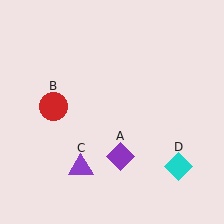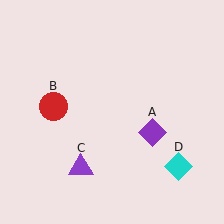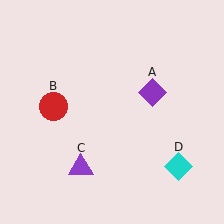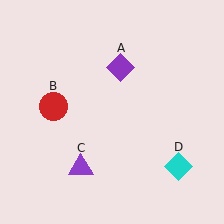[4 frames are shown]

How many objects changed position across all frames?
1 object changed position: purple diamond (object A).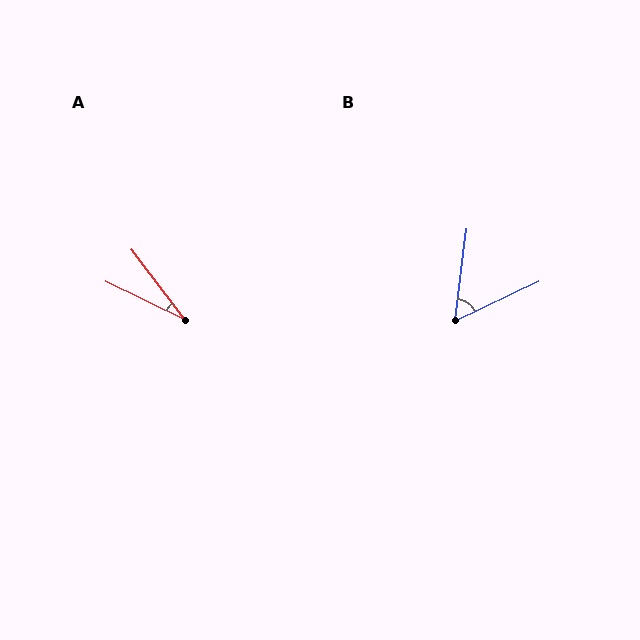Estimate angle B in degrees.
Approximately 58 degrees.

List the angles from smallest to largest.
A (27°), B (58°).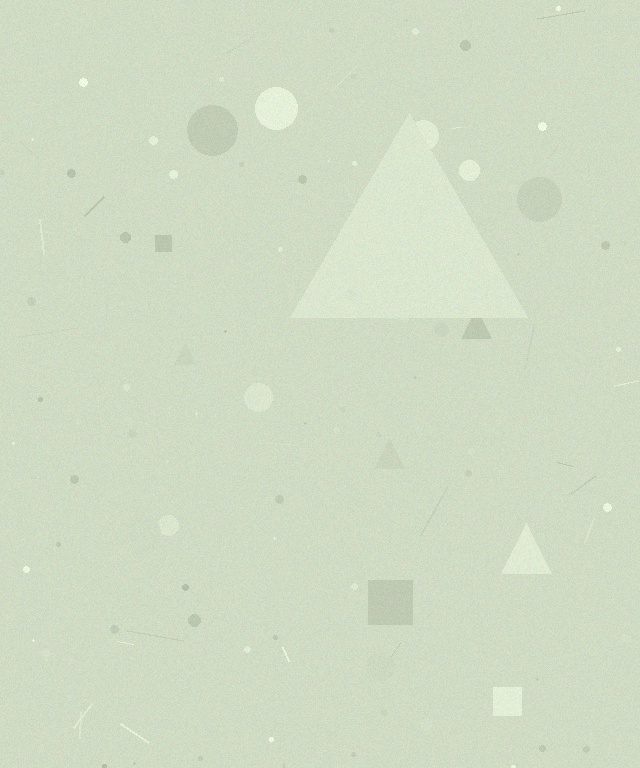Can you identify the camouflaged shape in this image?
The camouflaged shape is a triangle.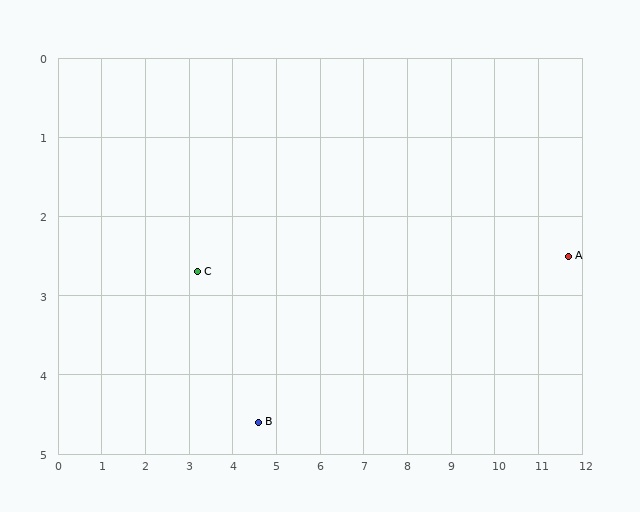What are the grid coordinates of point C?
Point C is at approximately (3.2, 2.7).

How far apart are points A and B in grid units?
Points A and B are about 7.4 grid units apart.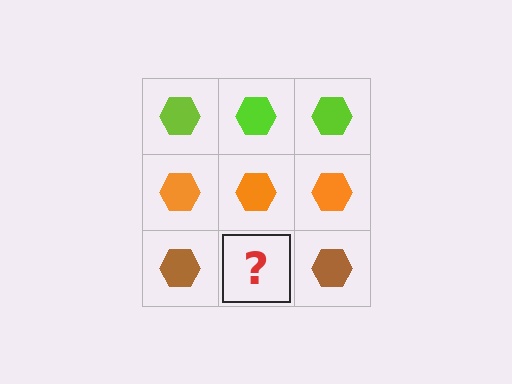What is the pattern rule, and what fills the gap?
The rule is that each row has a consistent color. The gap should be filled with a brown hexagon.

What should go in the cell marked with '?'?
The missing cell should contain a brown hexagon.